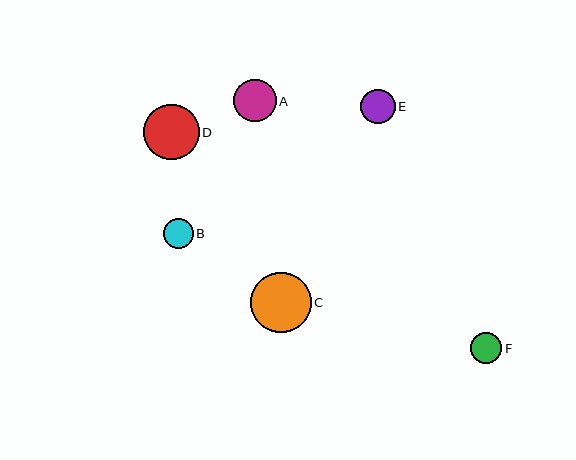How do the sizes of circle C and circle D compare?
Circle C and circle D are approximately the same size.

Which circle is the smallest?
Circle B is the smallest with a size of approximately 30 pixels.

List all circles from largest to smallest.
From largest to smallest: C, D, A, E, F, B.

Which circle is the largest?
Circle C is the largest with a size of approximately 61 pixels.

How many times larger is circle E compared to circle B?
Circle E is approximately 1.2 times the size of circle B.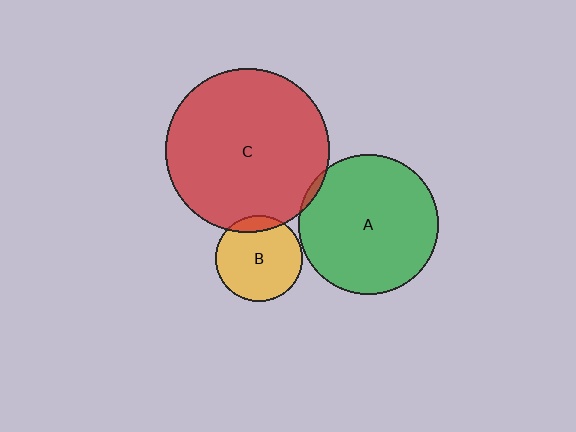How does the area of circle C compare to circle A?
Approximately 1.4 times.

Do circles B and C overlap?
Yes.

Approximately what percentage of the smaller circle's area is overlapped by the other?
Approximately 10%.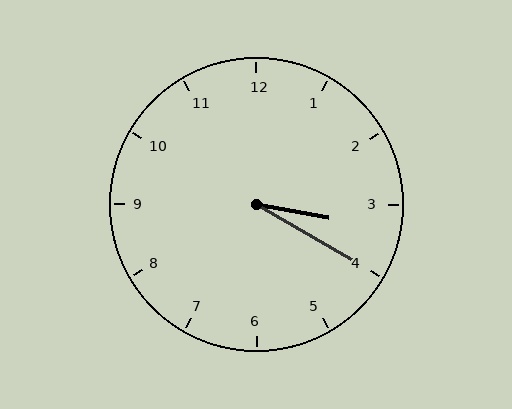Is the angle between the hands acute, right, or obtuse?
It is acute.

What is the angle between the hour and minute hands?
Approximately 20 degrees.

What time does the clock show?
3:20.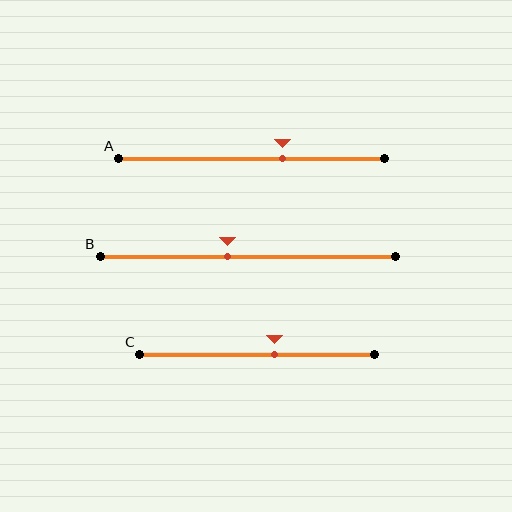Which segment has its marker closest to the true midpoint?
Segment B has its marker closest to the true midpoint.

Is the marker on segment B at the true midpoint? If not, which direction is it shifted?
No, the marker on segment B is shifted to the left by about 7% of the segment length.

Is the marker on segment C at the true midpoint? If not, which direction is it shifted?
No, the marker on segment C is shifted to the right by about 7% of the segment length.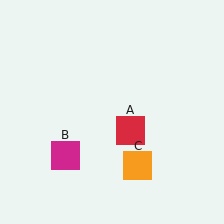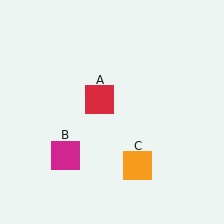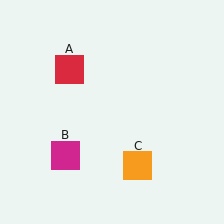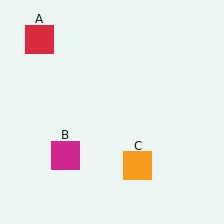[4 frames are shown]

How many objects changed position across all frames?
1 object changed position: red square (object A).